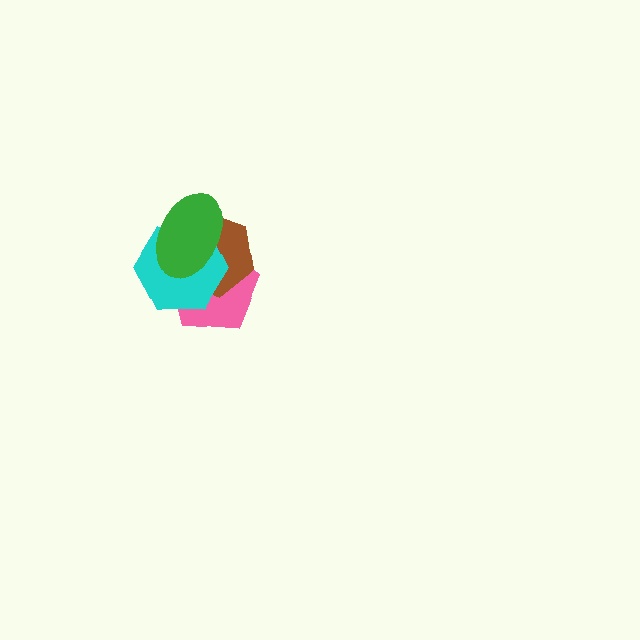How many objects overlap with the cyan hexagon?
3 objects overlap with the cyan hexagon.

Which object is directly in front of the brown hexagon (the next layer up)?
The cyan hexagon is directly in front of the brown hexagon.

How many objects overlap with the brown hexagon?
3 objects overlap with the brown hexagon.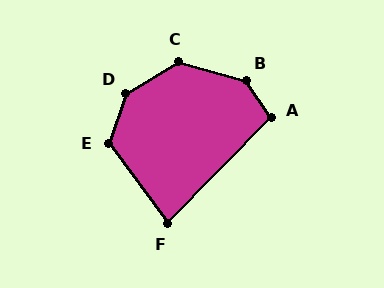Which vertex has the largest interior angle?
D, at approximately 140 degrees.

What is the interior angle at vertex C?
Approximately 134 degrees (obtuse).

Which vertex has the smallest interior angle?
F, at approximately 81 degrees.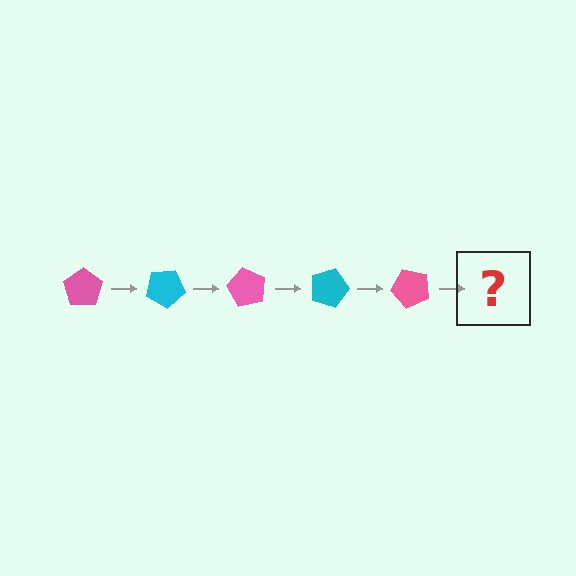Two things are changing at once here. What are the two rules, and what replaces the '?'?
The two rules are that it rotates 30 degrees each step and the color cycles through pink and cyan. The '?' should be a cyan pentagon, rotated 150 degrees from the start.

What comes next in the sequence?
The next element should be a cyan pentagon, rotated 150 degrees from the start.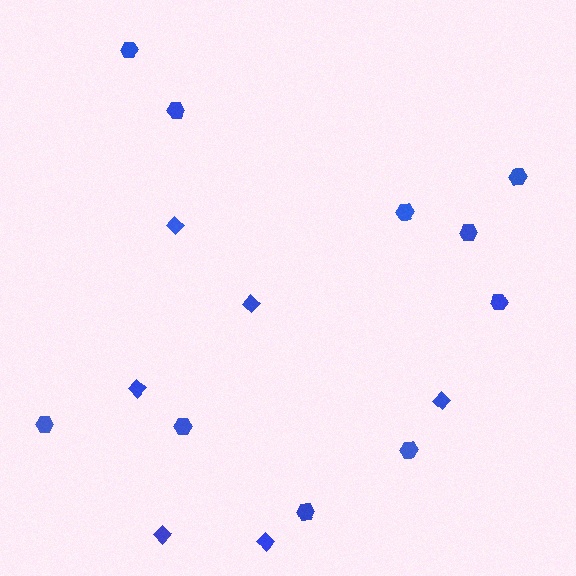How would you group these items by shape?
There are 2 groups: one group of hexagons (10) and one group of diamonds (6).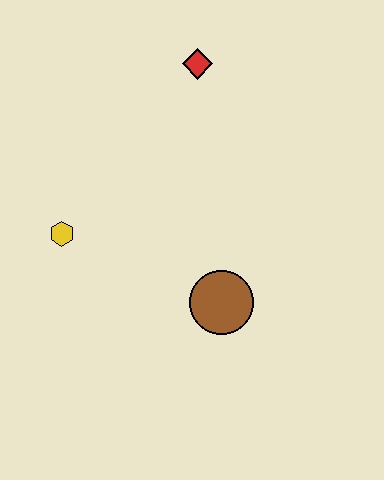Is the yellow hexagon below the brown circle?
No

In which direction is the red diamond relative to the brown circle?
The red diamond is above the brown circle.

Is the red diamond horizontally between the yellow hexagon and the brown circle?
Yes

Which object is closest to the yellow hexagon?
The brown circle is closest to the yellow hexagon.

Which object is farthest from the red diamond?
The brown circle is farthest from the red diamond.